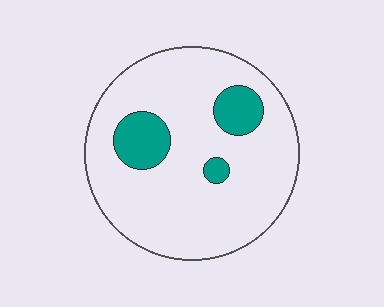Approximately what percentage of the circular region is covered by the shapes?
Approximately 15%.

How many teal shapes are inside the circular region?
3.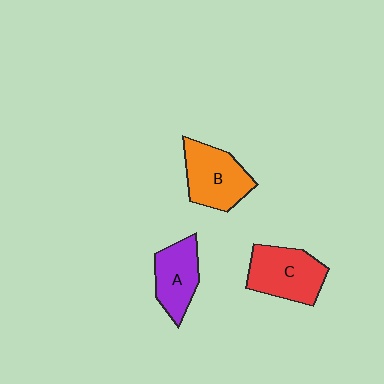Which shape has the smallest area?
Shape A (purple).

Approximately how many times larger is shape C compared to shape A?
Approximately 1.3 times.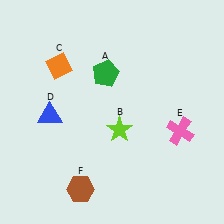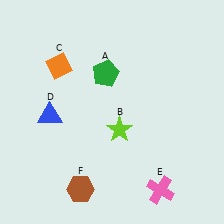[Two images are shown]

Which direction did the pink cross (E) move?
The pink cross (E) moved down.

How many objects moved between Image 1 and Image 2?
1 object moved between the two images.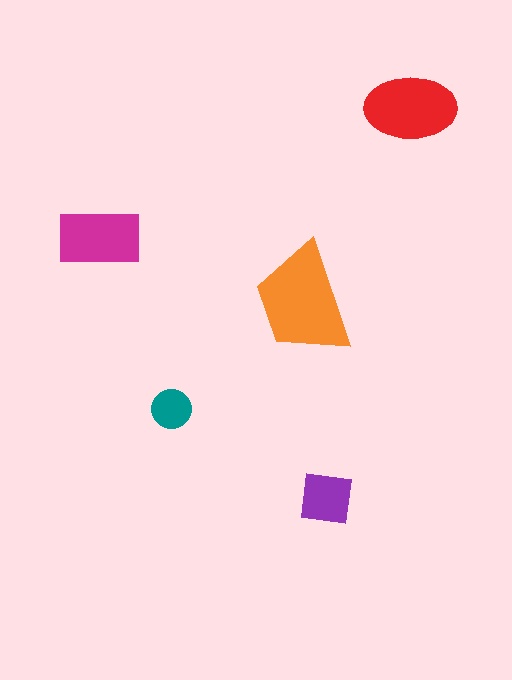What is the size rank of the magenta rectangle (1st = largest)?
3rd.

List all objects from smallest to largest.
The teal circle, the purple square, the magenta rectangle, the red ellipse, the orange trapezoid.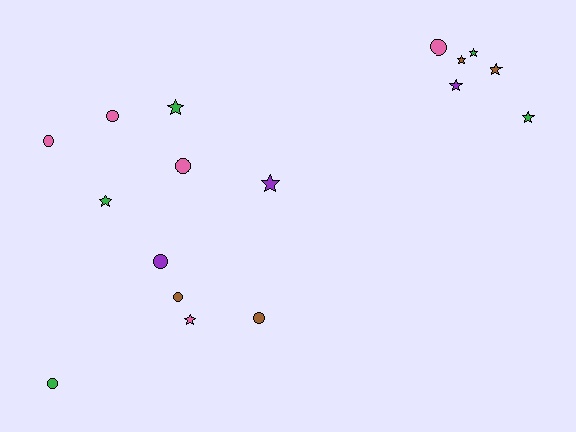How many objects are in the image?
There are 17 objects.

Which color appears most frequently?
Pink, with 5 objects.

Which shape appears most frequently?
Star, with 9 objects.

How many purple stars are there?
There are 2 purple stars.